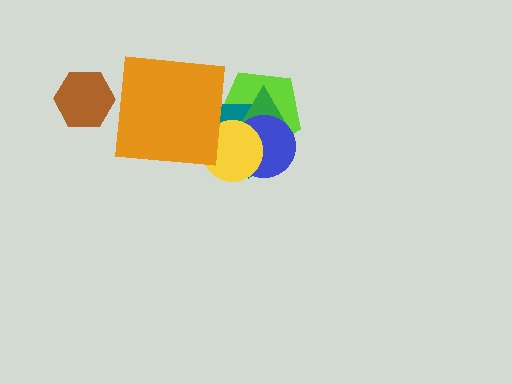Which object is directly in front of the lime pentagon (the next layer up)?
The teal pentagon is directly in front of the lime pentagon.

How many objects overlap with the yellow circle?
4 objects overlap with the yellow circle.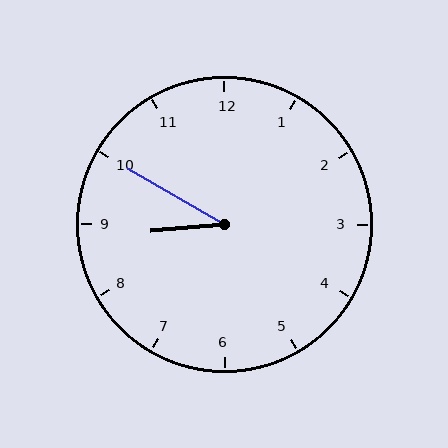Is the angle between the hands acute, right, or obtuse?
It is acute.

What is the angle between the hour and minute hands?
Approximately 35 degrees.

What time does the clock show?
8:50.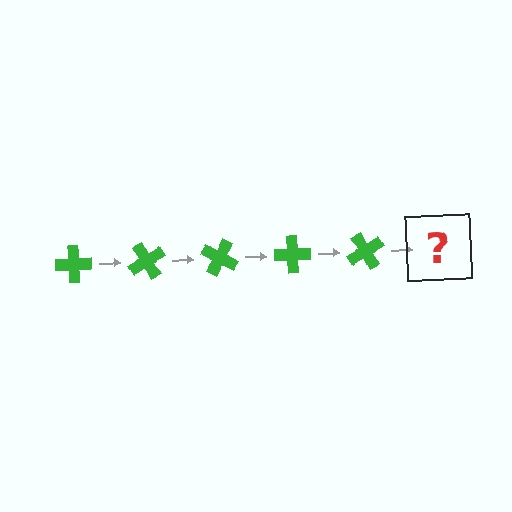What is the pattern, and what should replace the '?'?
The pattern is that the cross rotates 60 degrees each step. The '?' should be a green cross rotated 300 degrees.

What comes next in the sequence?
The next element should be a green cross rotated 300 degrees.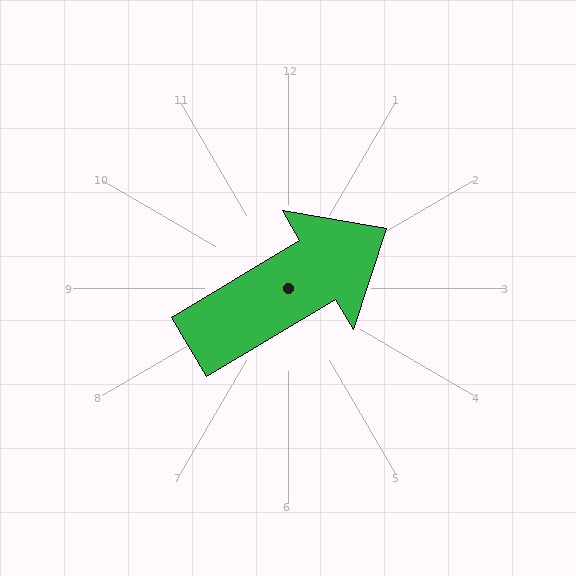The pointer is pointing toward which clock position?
Roughly 2 o'clock.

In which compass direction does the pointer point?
Northeast.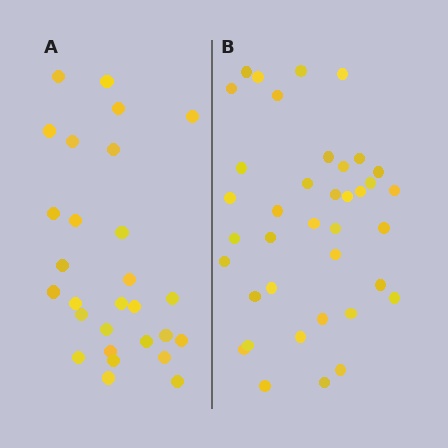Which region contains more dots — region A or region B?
Region B (the right region) has more dots.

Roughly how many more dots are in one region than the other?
Region B has roughly 10 or so more dots than region A.